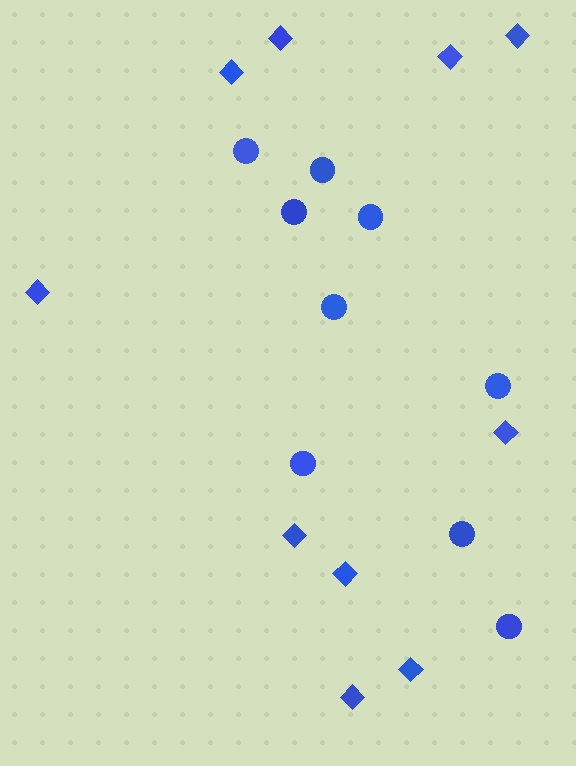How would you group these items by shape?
There are 2 groups: one group of circles (9) and one group of diamonds (10).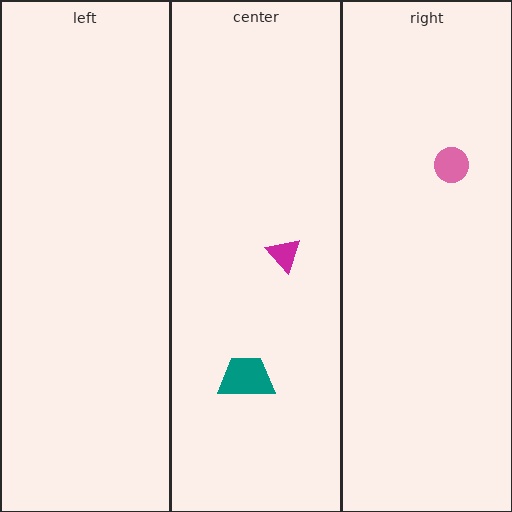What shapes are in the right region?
The pink circle.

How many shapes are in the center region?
2.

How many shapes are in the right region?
1.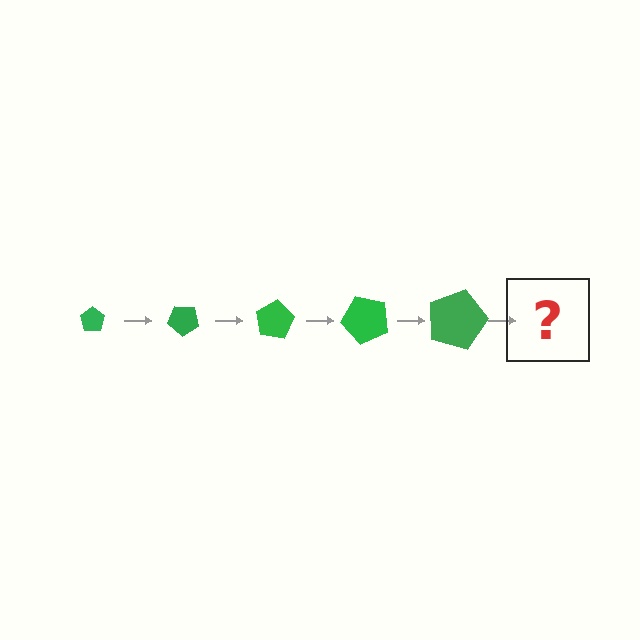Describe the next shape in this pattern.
It should be a pentagon, larger than the previous one and rotated 200 degrees from the start.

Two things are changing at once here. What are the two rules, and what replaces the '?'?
The two rules are that the pentagon grows larger each step and it rotates 40 degrees each step. The '?' should be a pentagon, larger than the previous one and rotated 200 degrees from the start.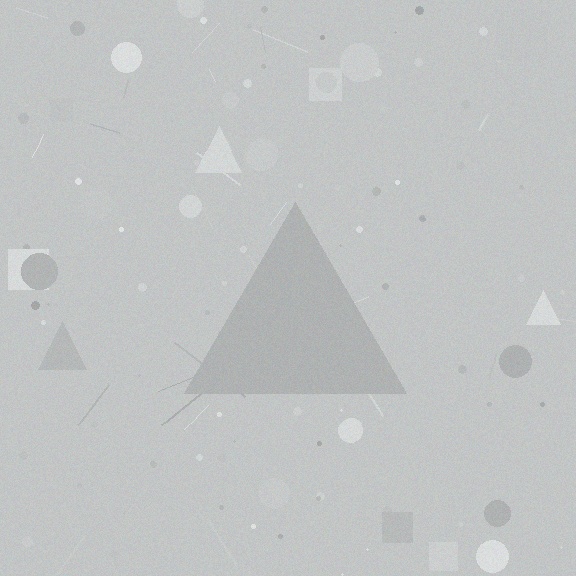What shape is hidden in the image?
A triangle is hidden in the image.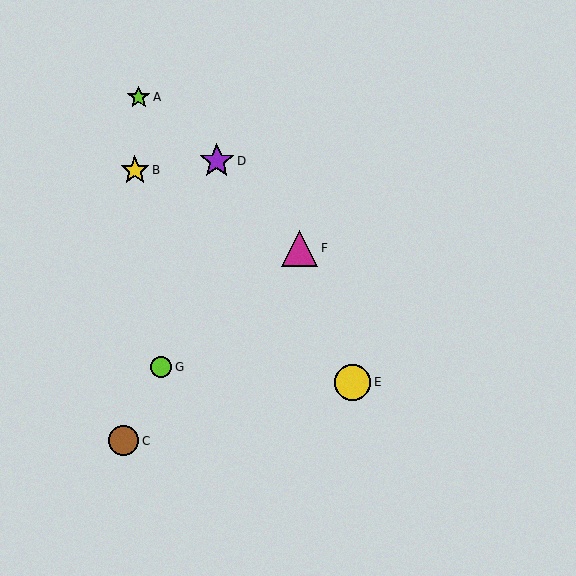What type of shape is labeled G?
Shape G is a lime circle.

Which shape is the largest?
The yellow circle (labeled E) is the largest.